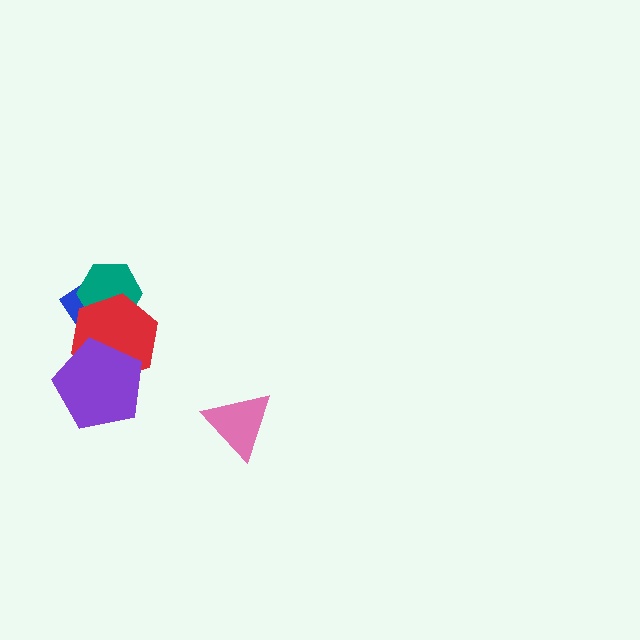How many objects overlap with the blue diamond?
3 objects overlap with the blue diamond.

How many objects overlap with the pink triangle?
0 objects overlap with the pink triangle.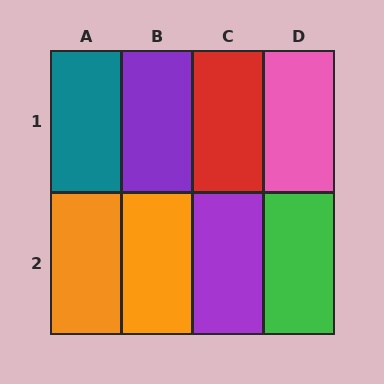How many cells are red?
1 cell is red.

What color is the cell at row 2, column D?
Green.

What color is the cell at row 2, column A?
Orange.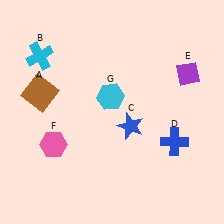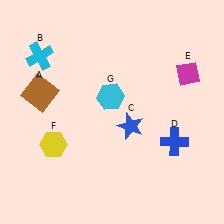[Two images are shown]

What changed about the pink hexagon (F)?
In Image 1, F is pink. In Image 2, it changed to yellow.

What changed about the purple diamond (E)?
In Image 1, E is purple. In Image 2, it changed to magenta.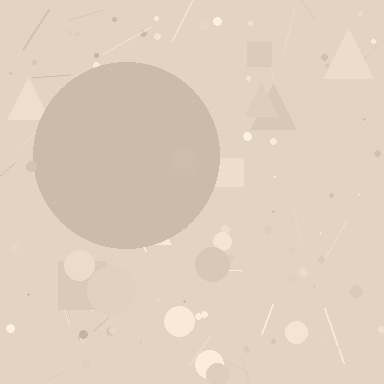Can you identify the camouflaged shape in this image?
The camouflaged shape is a circle.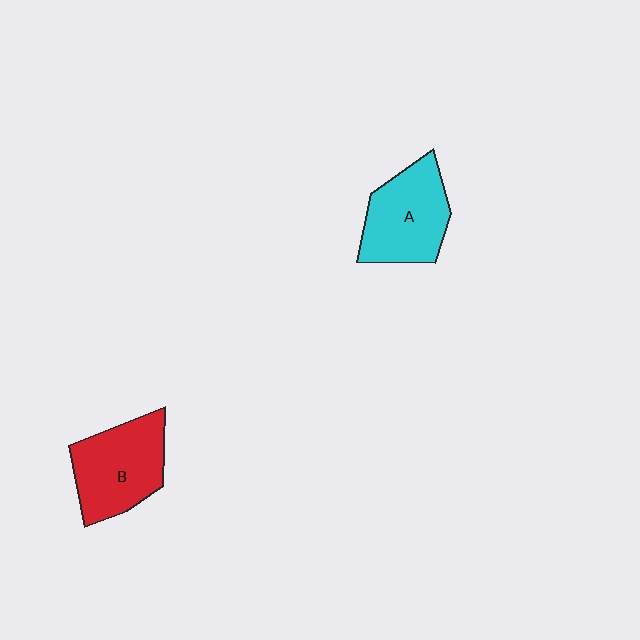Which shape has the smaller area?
Shape A (cyan).